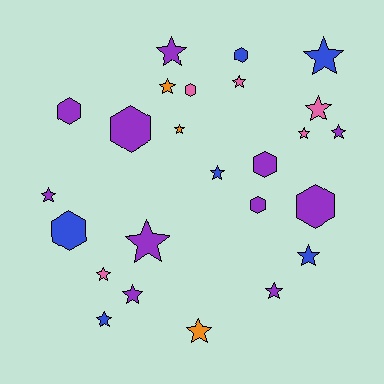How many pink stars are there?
There are 4 pink stars.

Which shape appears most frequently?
Star, with 17 objects.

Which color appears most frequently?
Purple, with 11 objects.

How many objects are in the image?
There are 25 objects.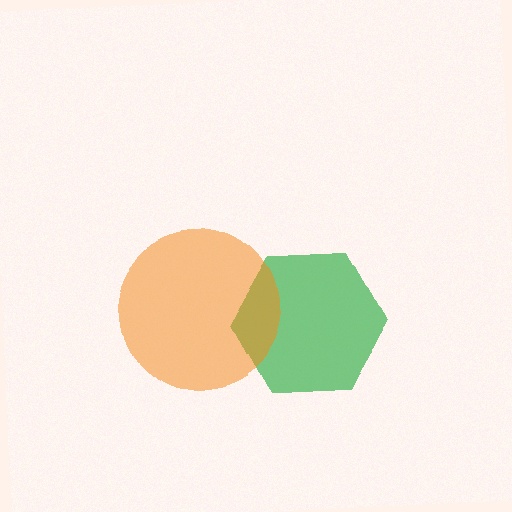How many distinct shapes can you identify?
There are 2 distinct shapes: a green hexagon, an orange circle.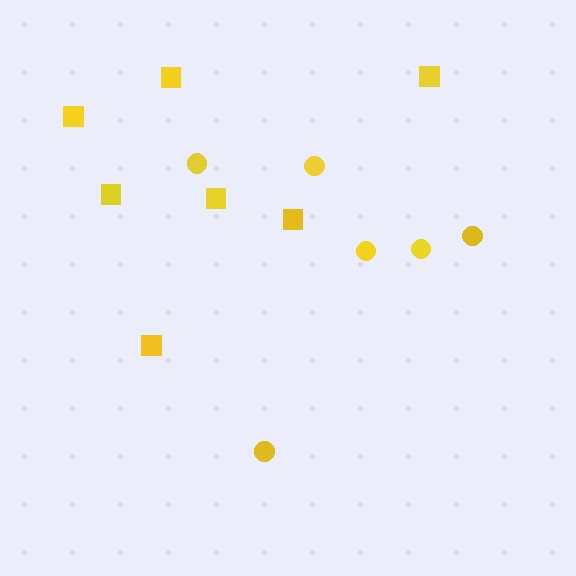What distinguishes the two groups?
There are 2 groups: one group of circles (6) and one group of squares (7).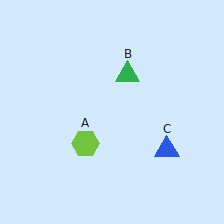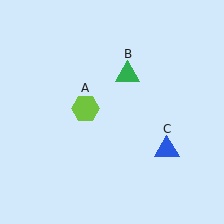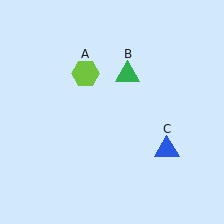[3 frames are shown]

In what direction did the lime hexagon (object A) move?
The lime hexagon (object A) moved up.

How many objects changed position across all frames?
1 object changed position: lime hexagon (object A).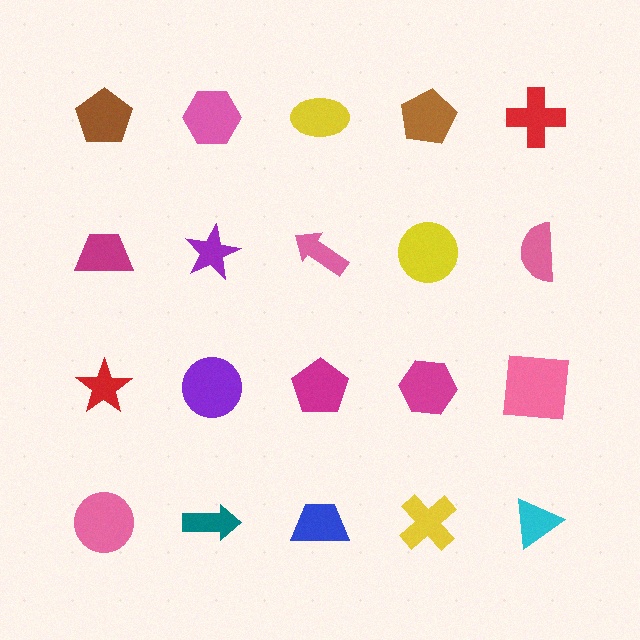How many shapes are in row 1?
5 shapes.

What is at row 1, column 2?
A pink hexagon.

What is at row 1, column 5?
A red cross.